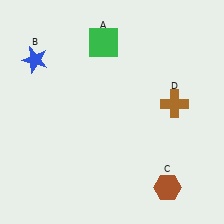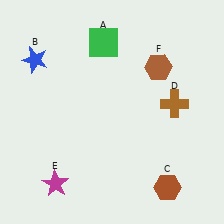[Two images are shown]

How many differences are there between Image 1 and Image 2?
There are 2 differences between the two images.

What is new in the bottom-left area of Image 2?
A magenta star (E) was added in the bottom-left area of Image 2.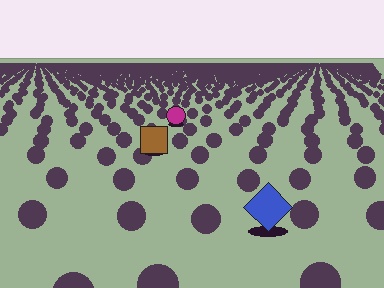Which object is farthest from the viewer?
The magenta circle is farthest from the viewer. It appears smaller and the ground texture around it is denser.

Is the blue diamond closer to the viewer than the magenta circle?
Yes. The blue diamond is closer — you can tell from the texture gradient: the ground texture is coarser near it.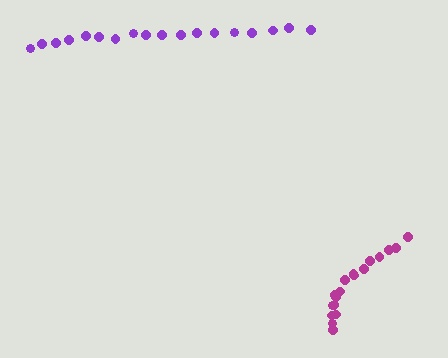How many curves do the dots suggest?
There are 2 distinct paths.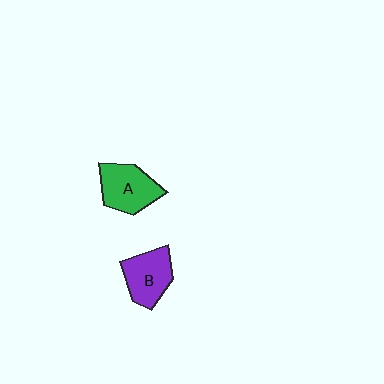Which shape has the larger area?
Shape A (green).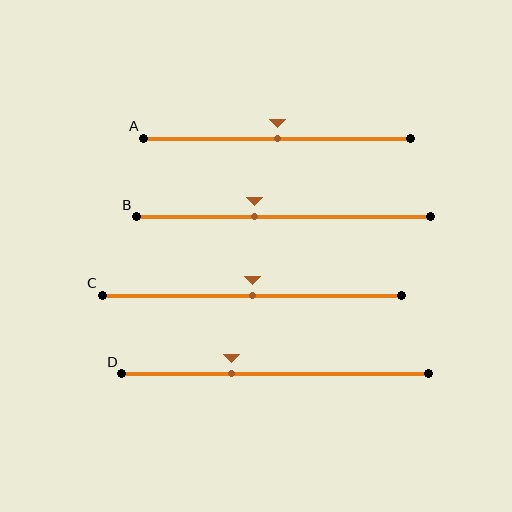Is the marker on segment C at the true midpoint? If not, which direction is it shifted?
Yes, the marker on segment C is at the true midpoint.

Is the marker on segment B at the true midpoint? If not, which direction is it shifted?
No, the marker on segment B is shifted to the left by about 10% of the segment length.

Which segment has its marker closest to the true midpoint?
Segment A has its marker closest to the true midpoint.